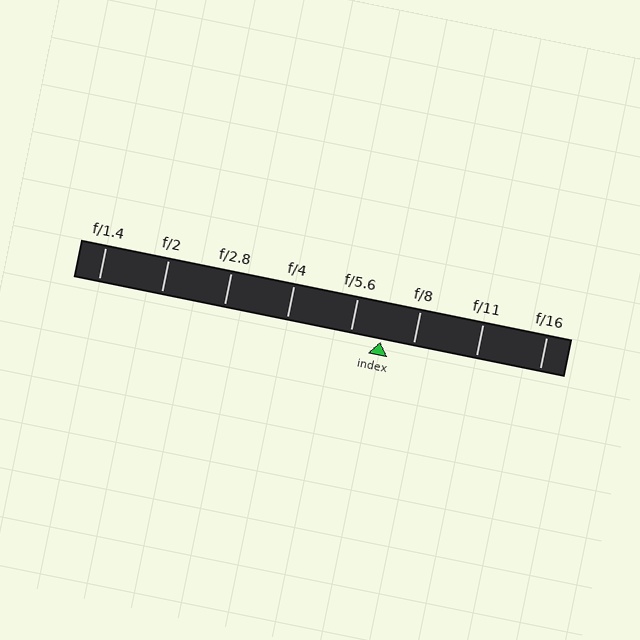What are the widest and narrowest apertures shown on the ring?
The widest aperture shown is f/1.4 and the narrowest is f/16.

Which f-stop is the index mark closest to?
The index mark is closest to f/5.6.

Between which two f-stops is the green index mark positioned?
The index mark is between f/5.6 and f/8.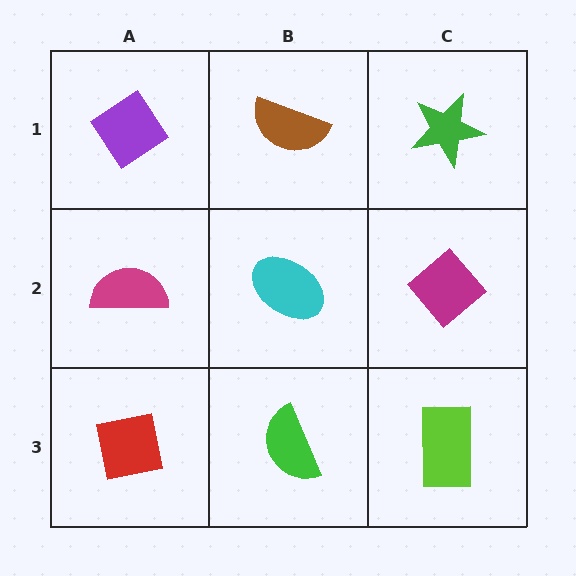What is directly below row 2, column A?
A red square.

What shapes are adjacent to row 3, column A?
A magenta semicircle (row 2, column A), a green semicircle (row 3, column B).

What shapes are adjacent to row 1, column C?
A magenta diamond (row 2, column C), a brown semicircle (row 1, column B).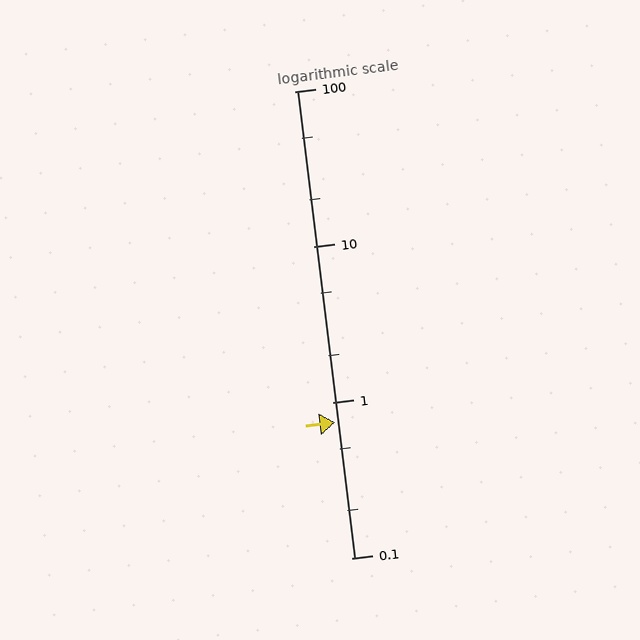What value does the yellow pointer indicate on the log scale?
The pointer indicates approximately 0.74.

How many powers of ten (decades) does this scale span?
The scale spans 3 decades, from 0.1 to 100.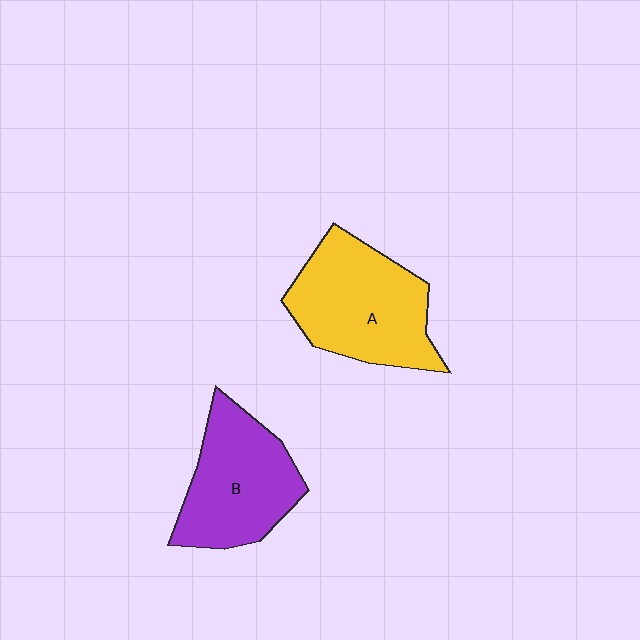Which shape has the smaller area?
Shape B (purple).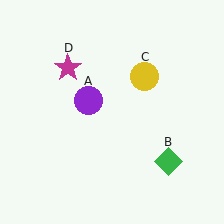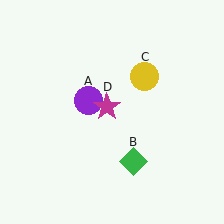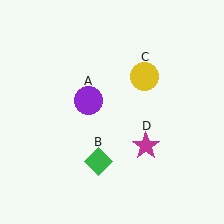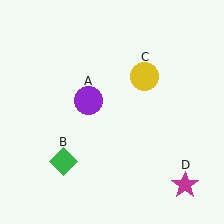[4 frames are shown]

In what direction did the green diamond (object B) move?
The green diamond (object B) moved left.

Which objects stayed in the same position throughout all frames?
Purple circle (object A) and yellow circle (object C) remained stationary.